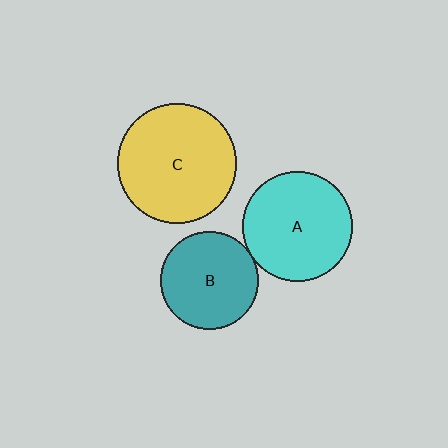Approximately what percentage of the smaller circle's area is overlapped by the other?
Approximately 5%.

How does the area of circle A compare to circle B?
Approximately 1.3 times.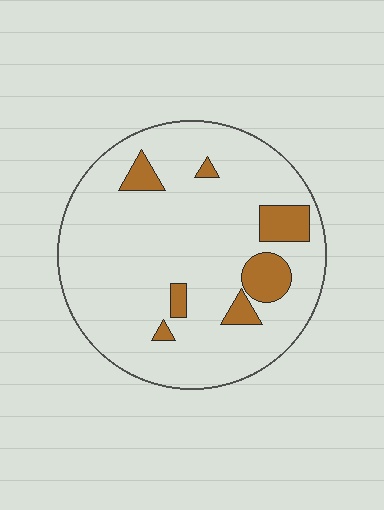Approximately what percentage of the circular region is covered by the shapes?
Approximately 10%.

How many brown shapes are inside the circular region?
7.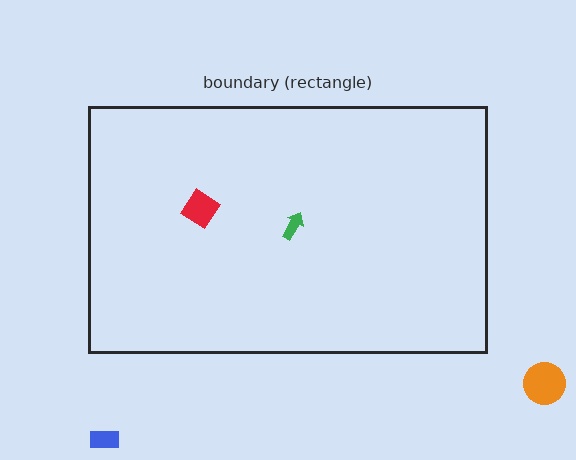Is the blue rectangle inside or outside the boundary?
Outside.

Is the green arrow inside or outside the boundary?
Inside.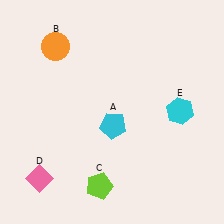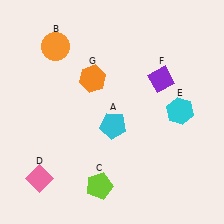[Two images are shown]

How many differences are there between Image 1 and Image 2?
There are 2 differences between the two images.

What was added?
A purple diamond (F), an orange hexagon (G) were added in Image 2.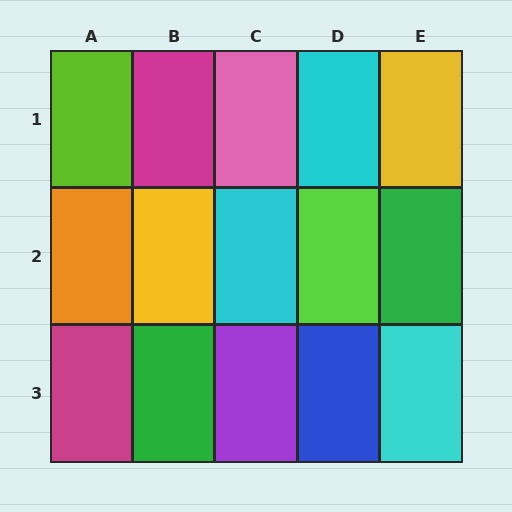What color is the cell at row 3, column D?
Blue.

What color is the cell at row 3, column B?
Green.